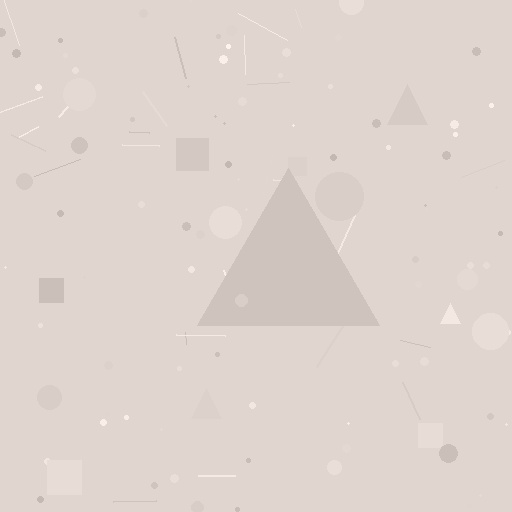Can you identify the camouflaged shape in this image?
The camouflaged shape is a triangle.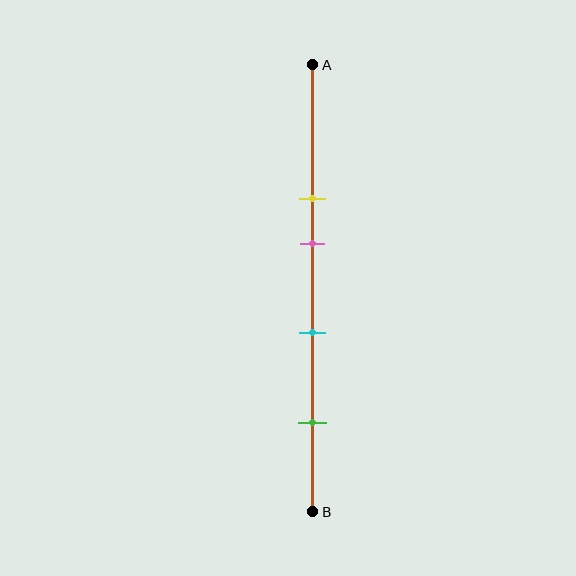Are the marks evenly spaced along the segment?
No, the marks are not evenly spaced.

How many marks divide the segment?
There are 4 marks dividing the segment.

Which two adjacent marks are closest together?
The yellow and pink marks are the closest adjacent pair.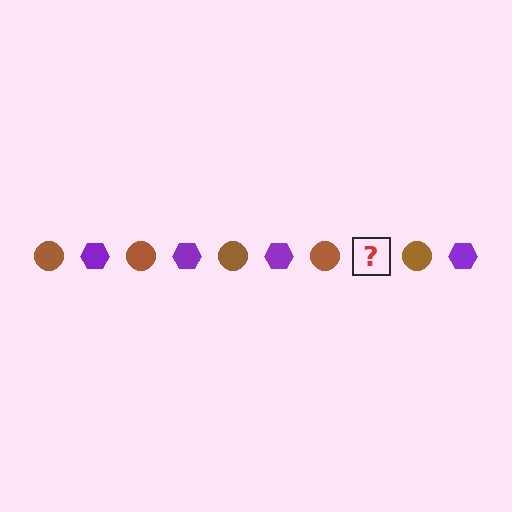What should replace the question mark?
The question mark should be replaced with a purple hexagon.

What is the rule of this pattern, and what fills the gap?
The rule is that the pattern alternates between brown circle and purple hexagon. The gap should be filled with a purple hexagon.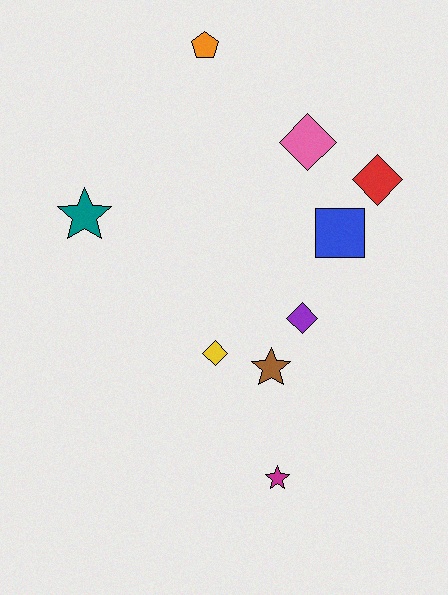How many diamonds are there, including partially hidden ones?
There are 4 diamonds.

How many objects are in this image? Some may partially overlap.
There are 9 objects.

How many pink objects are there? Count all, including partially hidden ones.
There is 1 pink object.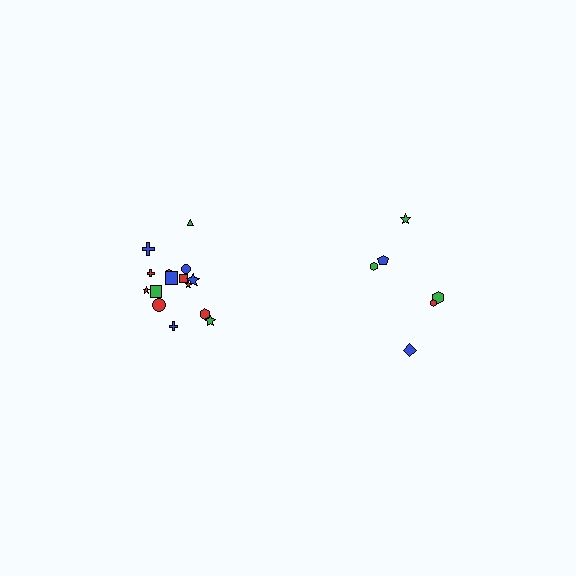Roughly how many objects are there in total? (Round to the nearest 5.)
Roughly 20 objects in total.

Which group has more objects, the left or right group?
The left group.